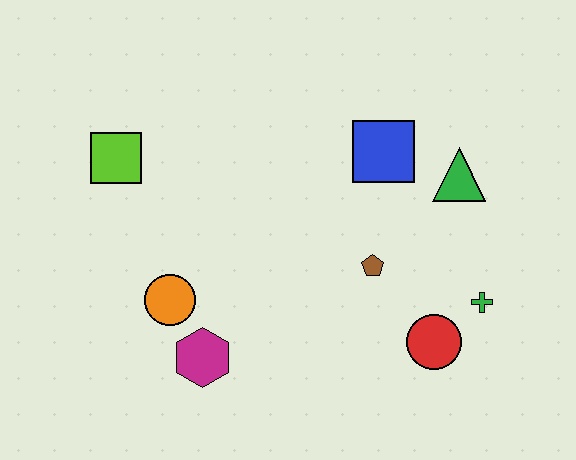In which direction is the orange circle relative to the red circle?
The orange circle is to the left of the red circle.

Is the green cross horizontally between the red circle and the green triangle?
No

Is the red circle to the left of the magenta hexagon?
No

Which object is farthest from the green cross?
The lime square is farthest from the green cross.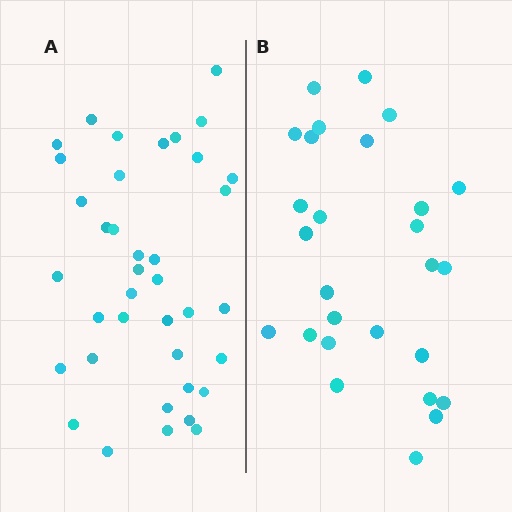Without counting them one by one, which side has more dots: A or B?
Region A (the left region) has more dots.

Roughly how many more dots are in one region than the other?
Region A has roughly 12 or so more dots than region B.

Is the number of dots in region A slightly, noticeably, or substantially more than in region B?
Region A has noticeably more, but not dramatically so. The ratio is roughly 1.4 to 1.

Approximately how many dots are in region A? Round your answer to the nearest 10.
About 40 dots. (The exact count is 38, which rounds to 40.)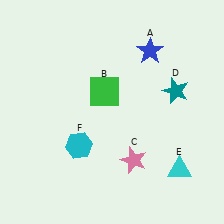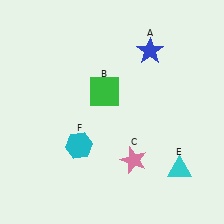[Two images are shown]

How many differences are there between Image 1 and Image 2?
There is 1 difference between the two images.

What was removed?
The teal star (D) was removed in Image 2.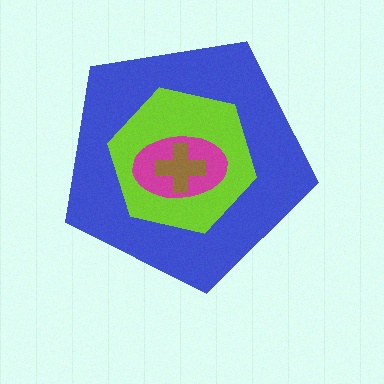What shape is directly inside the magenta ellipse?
The brown cross.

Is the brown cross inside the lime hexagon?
Yes.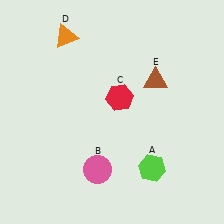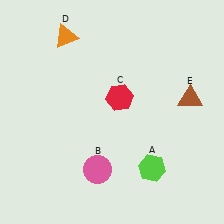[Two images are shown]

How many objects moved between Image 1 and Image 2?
1 object moved between the two images.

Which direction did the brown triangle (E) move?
The brown triangle (E) moved right.